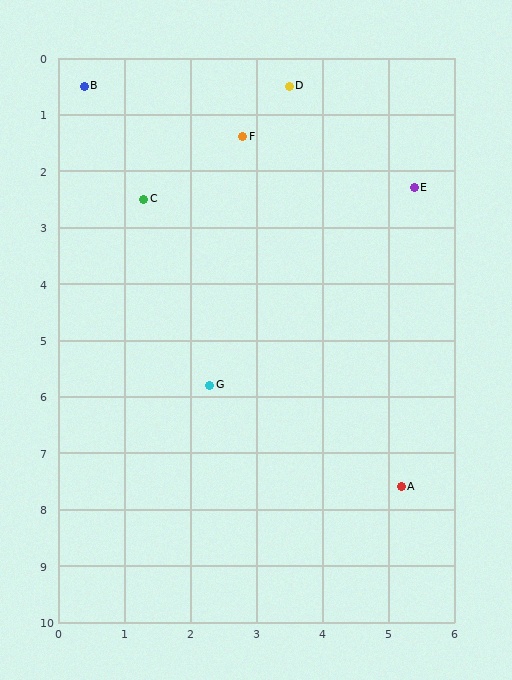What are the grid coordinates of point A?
Point A is at approximately (5.2, 7.6).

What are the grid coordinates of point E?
Point E is at approximately (5.4, 2.3).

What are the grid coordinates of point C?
Point C is at approximately (1.3, 2.5).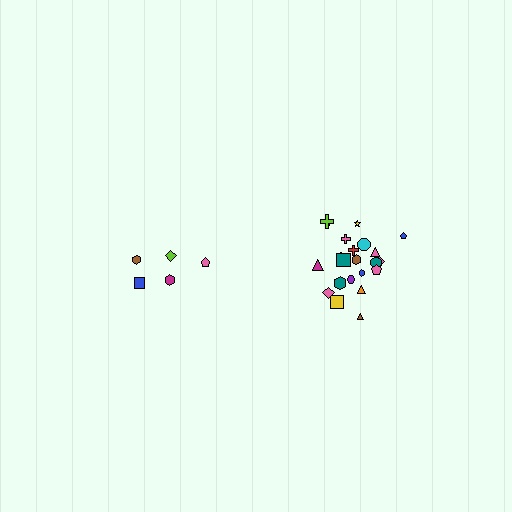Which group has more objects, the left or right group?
The right group.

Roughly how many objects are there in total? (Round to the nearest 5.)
Roughly 25 objects in total.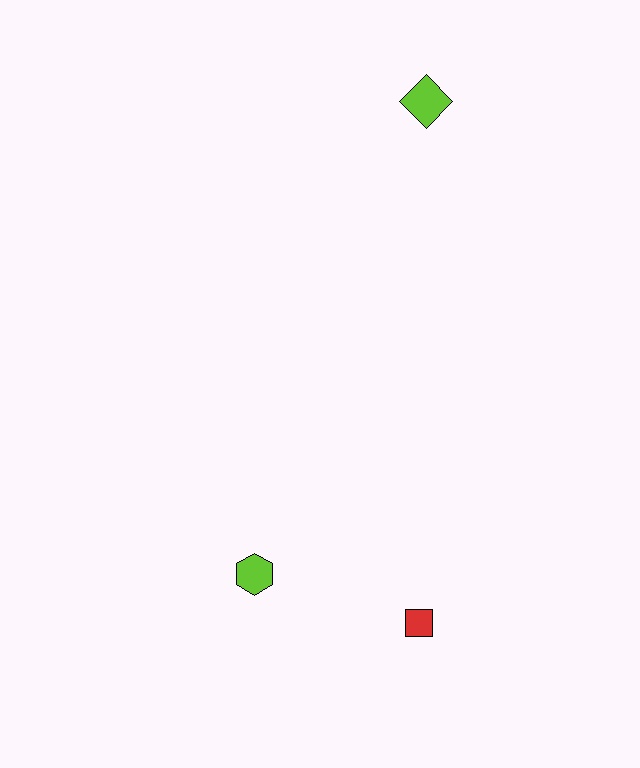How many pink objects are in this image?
There are no pink objects.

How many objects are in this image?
There are 3 objects.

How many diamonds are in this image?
There is 1 diamond.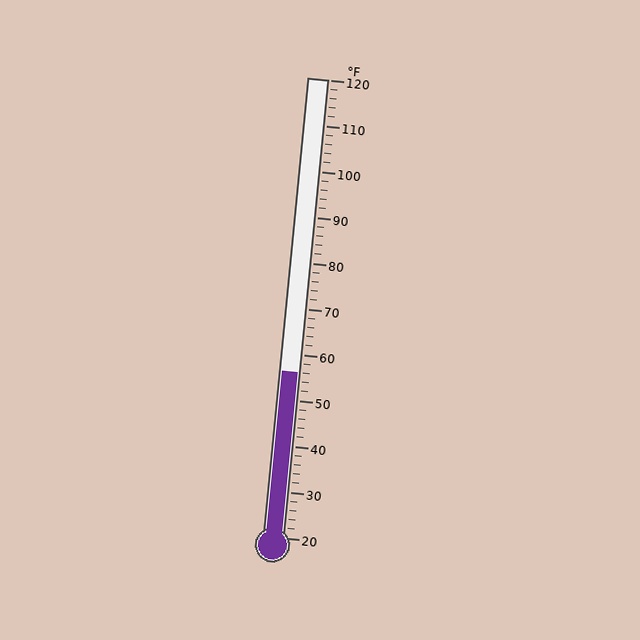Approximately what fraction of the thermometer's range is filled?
The thermometer is filled to approximately 35% of its range.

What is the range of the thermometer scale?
The thermometer scale ranges from 20°F to 120°F.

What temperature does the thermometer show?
The thermometer shows approximately 56°F.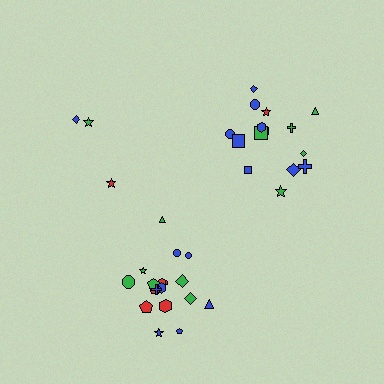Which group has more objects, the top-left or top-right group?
The top-right group.